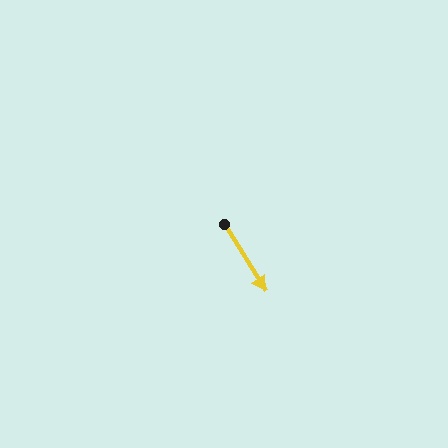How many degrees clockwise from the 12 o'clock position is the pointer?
Approximately 148 degrees.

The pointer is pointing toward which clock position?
Roughly 5 o'clock.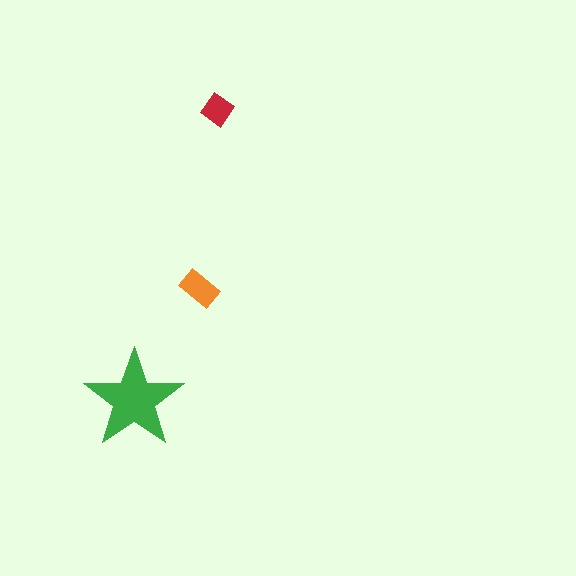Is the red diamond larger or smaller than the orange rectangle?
Smaller.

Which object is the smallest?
The red diamond.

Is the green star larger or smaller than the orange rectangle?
Larger.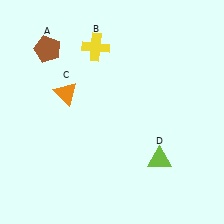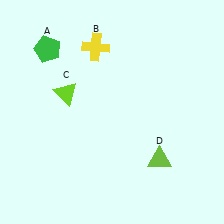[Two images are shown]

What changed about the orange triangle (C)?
In Image 1, C is orange. In Image 2, it changed to lime.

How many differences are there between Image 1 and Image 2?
There are 2 differences between the two images.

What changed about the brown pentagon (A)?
In Image 1, A is brown. In Image 2, it changed to green.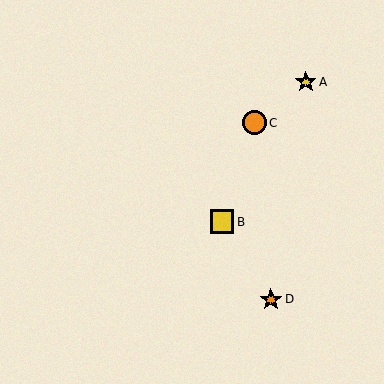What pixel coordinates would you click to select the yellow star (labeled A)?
Click at (306, 82) to select the yellow star A.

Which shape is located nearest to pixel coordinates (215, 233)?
The yellow square (labeled B) at (222, 222) is nearest to that location.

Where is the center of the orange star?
The center of the orange star is at (271, 299).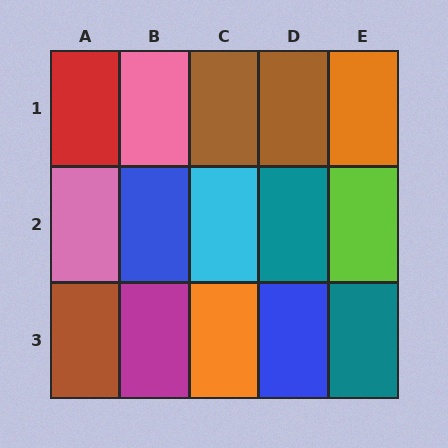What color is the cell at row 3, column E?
Teal.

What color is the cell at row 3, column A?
Brown.